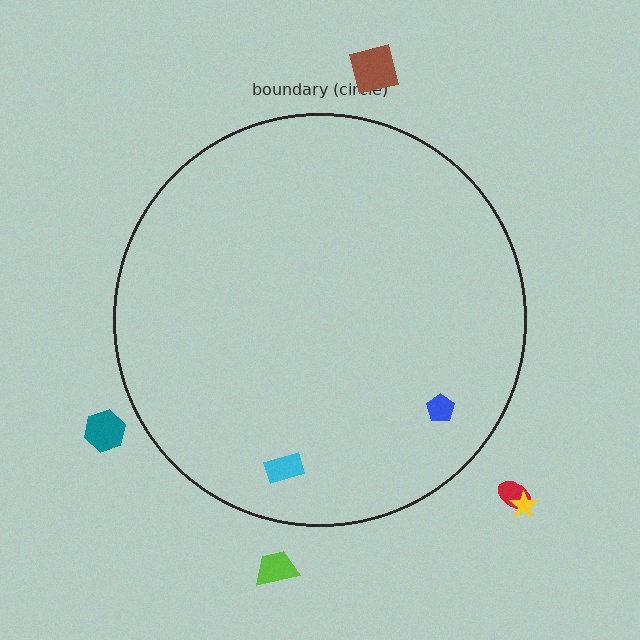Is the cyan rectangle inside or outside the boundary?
Inside.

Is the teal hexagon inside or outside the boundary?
Outside.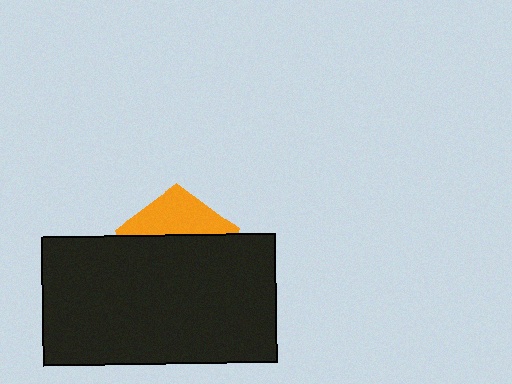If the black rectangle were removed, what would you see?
You would see the complete orange pentagon.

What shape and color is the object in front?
The object in front is a black rectangle.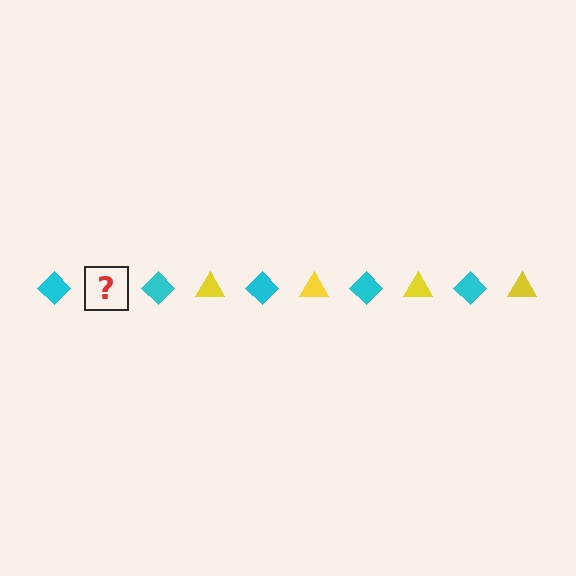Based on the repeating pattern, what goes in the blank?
The blank should be a yellow triangle.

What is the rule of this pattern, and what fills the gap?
The rule is that the pattern alternates between cyan diamond and yellow triangle. The gap should be filled with a yellow triangle.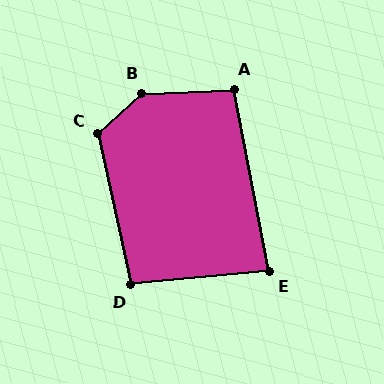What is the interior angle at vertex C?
Approximately 120 degrees (obtuse).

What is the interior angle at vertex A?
Approximately 98 degrees (obtuse).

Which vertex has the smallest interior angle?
E, at approximately 85 degrees.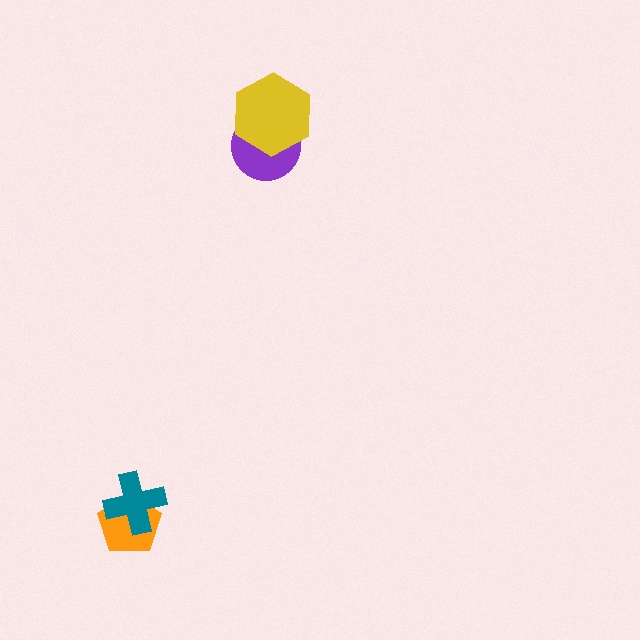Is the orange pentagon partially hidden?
Yes, it is partially covered by another shape.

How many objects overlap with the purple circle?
1 object overlaps with the purple circle.